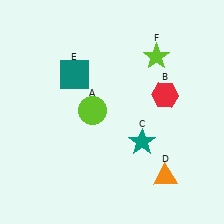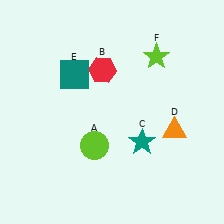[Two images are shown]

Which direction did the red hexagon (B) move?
The red hexagon (B) moved left.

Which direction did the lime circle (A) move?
The lime circle (A) moved down.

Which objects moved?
The objects that moved are: the lime circle (A), the red hexagon (B), the orange triangle (D).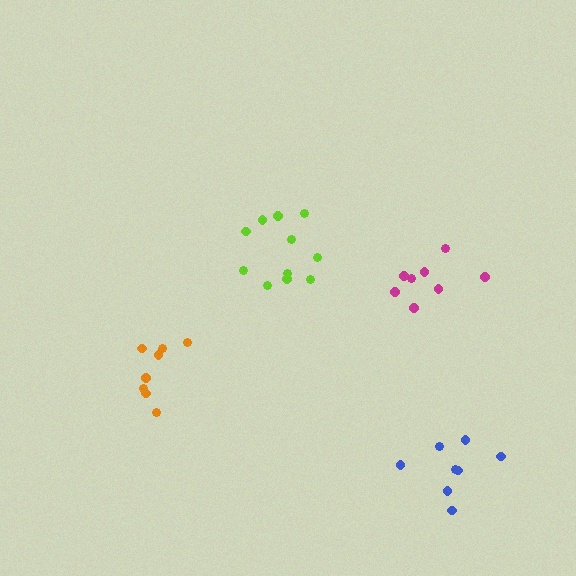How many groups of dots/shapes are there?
There are 4 groups.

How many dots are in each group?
Group 1: 8 dots, Group 2: 8 dots, Group 3: 8 dots, Group 4: 11 dots (35 total).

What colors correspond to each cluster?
The clusters are colored: blue, orange, magenta, lime.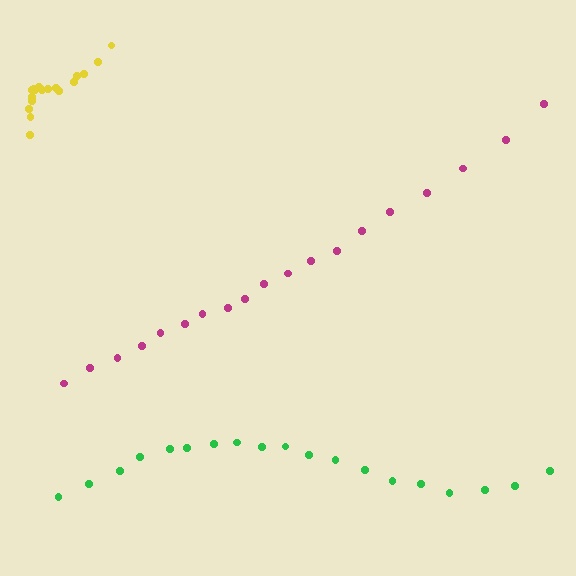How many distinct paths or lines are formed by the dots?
There are 3 distinct paths.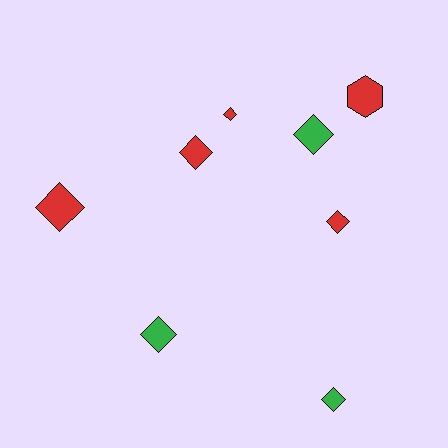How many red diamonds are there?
There are 4 red diamonds.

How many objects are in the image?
There are 8 objects.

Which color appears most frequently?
Red, with 5 objects.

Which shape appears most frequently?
Diamond, with 7 objects.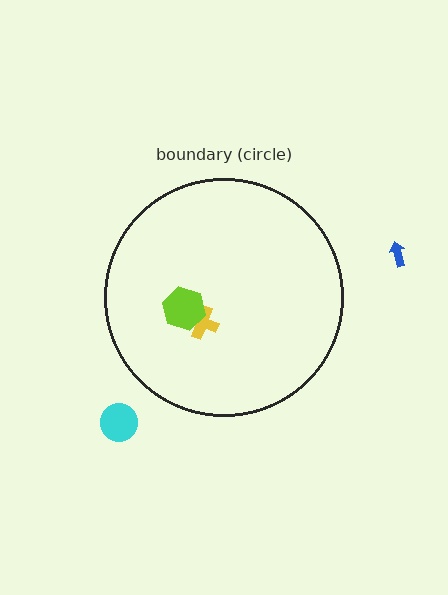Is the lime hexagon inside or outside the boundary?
Inside.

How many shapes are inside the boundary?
2 inside, 2 outside.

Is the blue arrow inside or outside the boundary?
Outside.